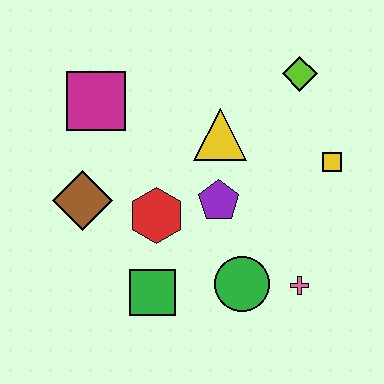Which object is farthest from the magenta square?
The pink cross is farthest from the magenta square.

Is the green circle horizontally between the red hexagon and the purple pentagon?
No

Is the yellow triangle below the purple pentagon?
No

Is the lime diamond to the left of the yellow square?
Yes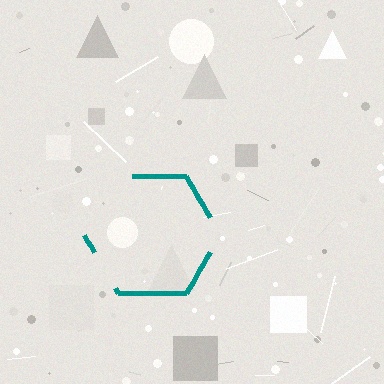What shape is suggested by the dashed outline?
The dashed outline suggests a hexagon.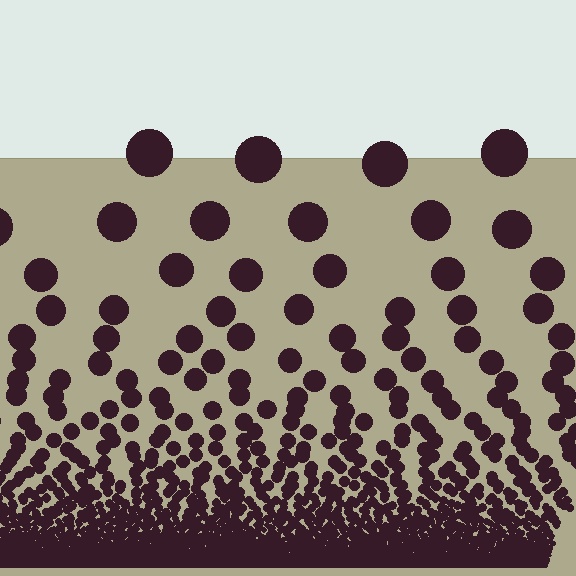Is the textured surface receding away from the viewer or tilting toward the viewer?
The surface appears to tilt toward the viewer. Texture elements get larger and sparser toward the top.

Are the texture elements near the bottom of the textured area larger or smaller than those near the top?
Smaller. The gradient is inverted — elements near the bottom are smaller and denser.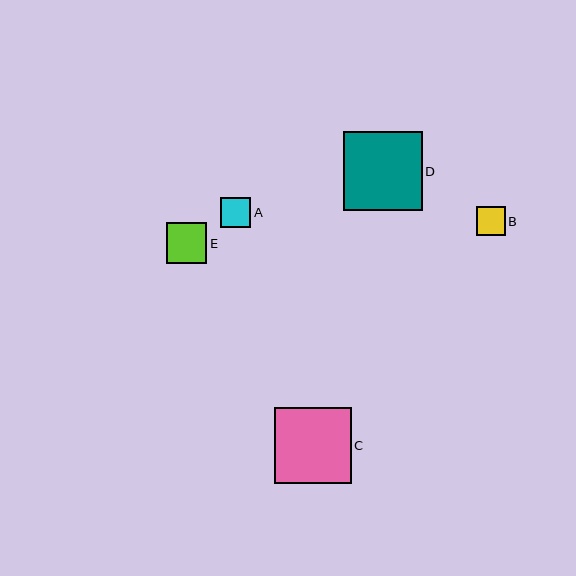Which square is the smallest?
Square B is the smallest with a size of approximately 29 pixels.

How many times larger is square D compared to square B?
Square D is approximately 2.7 times the size of square B.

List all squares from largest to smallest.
From largest to smallest: D, C, E, A, B.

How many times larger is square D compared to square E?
Square D is approximately 1.9 times the size of square E.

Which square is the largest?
Square D is the largest with a size of approximately 79 pixels.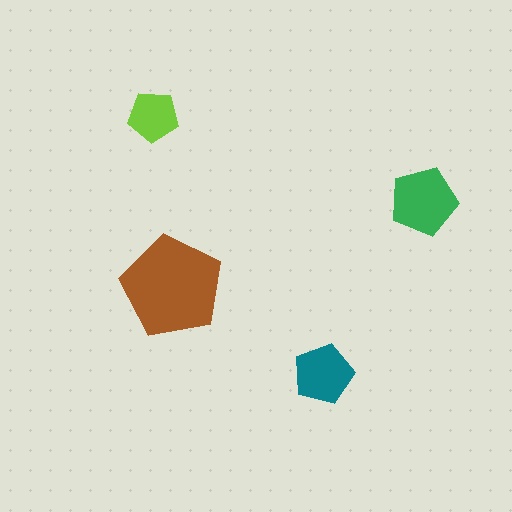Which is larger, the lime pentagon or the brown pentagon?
The brown one.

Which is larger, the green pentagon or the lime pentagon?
The green one.